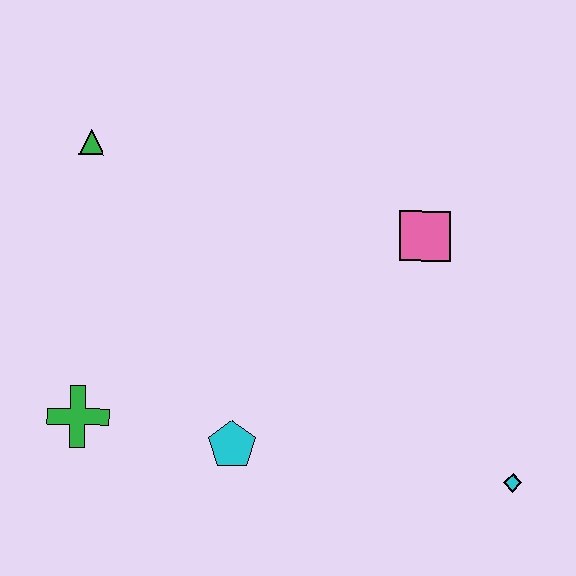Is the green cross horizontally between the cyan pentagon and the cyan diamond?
No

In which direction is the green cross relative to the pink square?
The green cross is to the left of the pink square.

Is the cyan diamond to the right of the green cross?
Yes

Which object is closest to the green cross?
The cyan pentagon is closest to the green cross.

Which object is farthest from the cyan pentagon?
The green triangle is farthest from the cyan pentagon.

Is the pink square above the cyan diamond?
Yes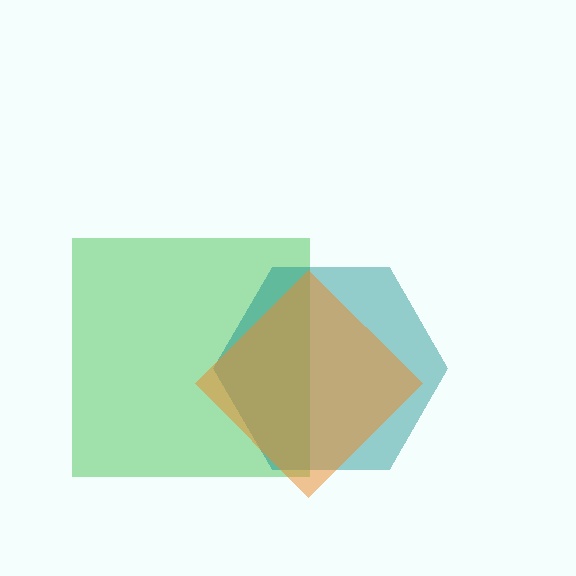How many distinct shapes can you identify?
There are 3 distinct shapes: a green square, a teal hexagon, an orange diamond.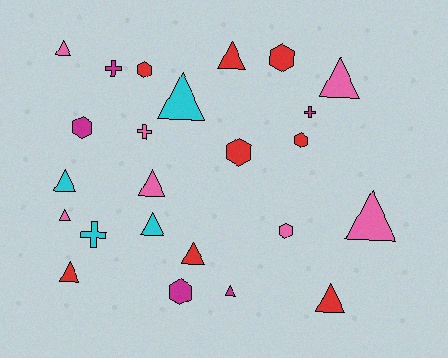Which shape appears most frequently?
Triangle, with 13 objects.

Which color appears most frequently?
Red, with 8 objects.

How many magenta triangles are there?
There is 1 magenta triangle.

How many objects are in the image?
There are 24 objects.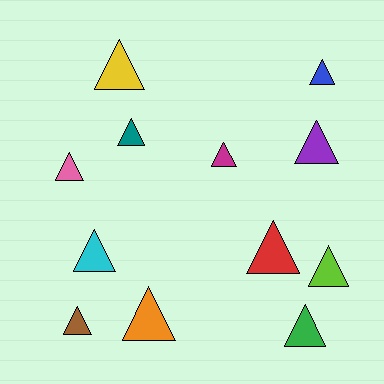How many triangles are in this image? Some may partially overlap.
There are 12 triangles.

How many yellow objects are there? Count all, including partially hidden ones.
There is 1 yellow object.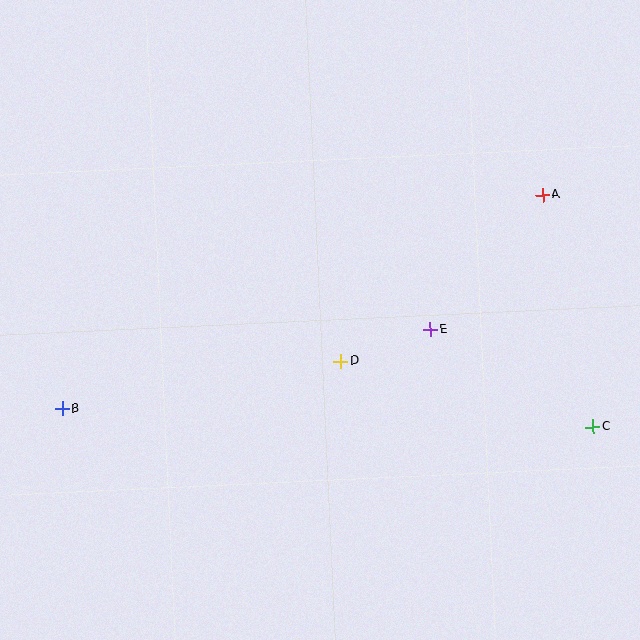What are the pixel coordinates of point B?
Point B is at (62, 409).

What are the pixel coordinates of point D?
Point D is at (341, 361).